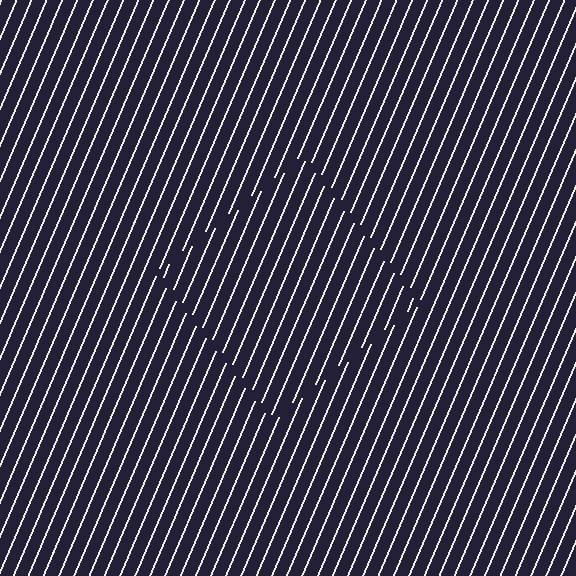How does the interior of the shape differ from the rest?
The interior of the shape contains the same grating, shifted by half a period — the contour is defined by the phase discontinuity where line-ends from the inner and outer gratings abut.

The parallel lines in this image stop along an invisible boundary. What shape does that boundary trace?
An illusory square. The interior of the shape contains the same grating, shifted by half a period — the contour is defined by the phase discontinuity where line-ends from the inner and outer gratings abut.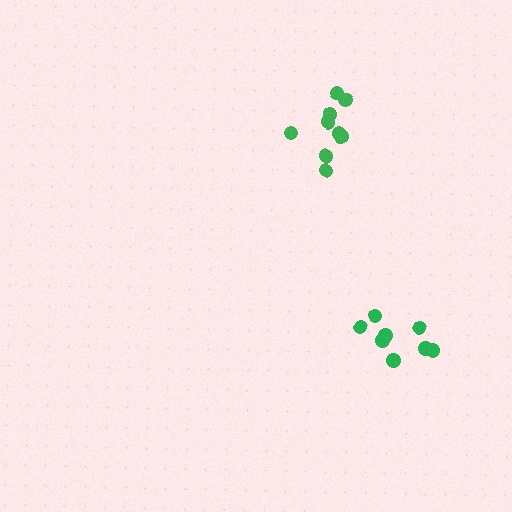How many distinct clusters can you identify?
There are 2 distinct clusters.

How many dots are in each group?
Group 1: 9 dots, Group 2: 8 dots (17 total).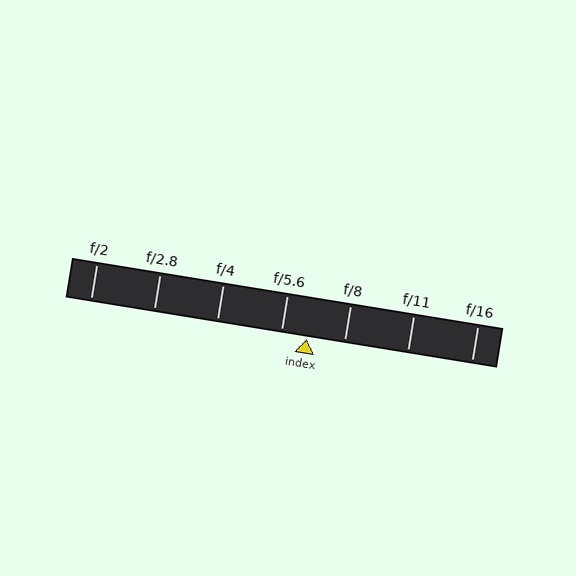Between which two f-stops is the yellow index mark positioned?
The index mark is between f/5.6 and f/8.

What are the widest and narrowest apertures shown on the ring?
The widest aperture shown is f/2 and the narrowest is f/16.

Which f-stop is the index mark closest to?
The index mark is closest to f/5.6.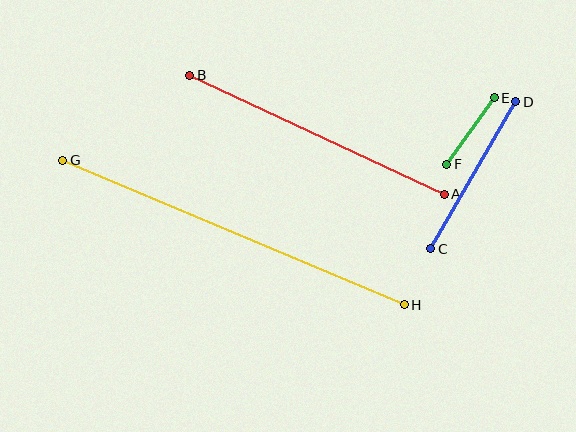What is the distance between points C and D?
The distance is approximately 170 pixels.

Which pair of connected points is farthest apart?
Points G and H are farthest apart.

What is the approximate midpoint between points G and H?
The midpoint is at approximately (233, 233) pixels.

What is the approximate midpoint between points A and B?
The midpoint is at approximately (317, 135) pixels.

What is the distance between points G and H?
The distance is approximately 371 pixels.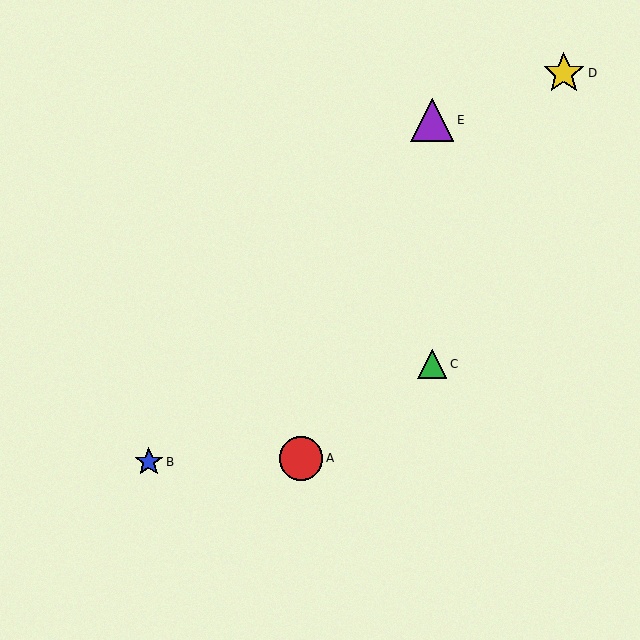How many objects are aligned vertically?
2 objects (C, E) are aligned vertically.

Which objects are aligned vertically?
Objects C, E are aligned vertically.